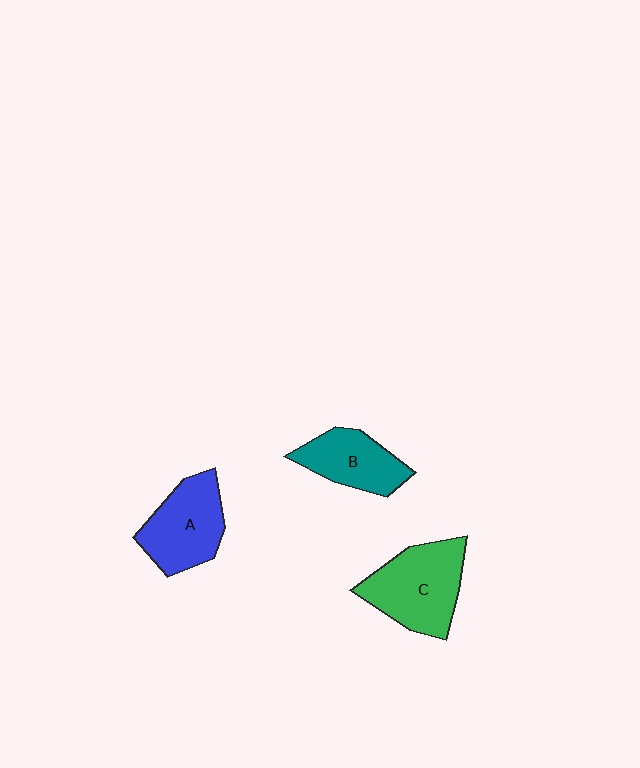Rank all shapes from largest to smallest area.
From largest to smallest: C (green), A (blue), B (teal).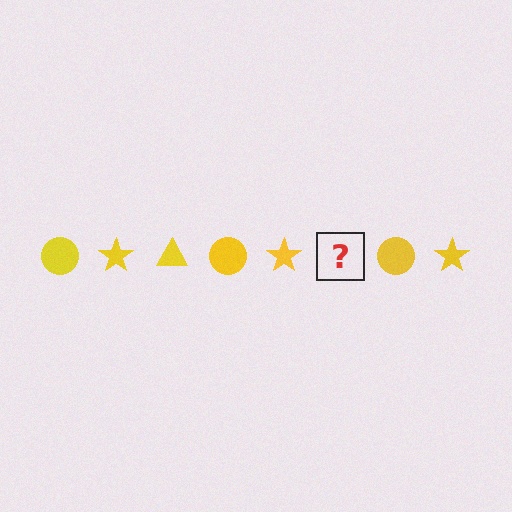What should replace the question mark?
The question mark should be replaced with a yellow triangle.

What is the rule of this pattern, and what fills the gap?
The rule is that the pattern cycles through circle, star, triangle shapes in yellow. The gap should be filled with a yellow triangle.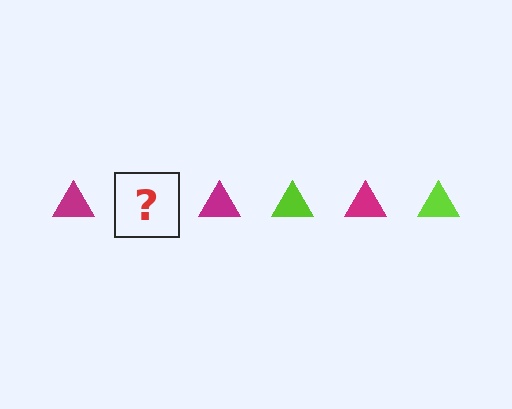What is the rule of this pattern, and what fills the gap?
The rule is that the pattern cycles through magenta, lime triangles. The gap should be filled with a lime triangle.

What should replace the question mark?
The question mark should be replaced with a lime triangle.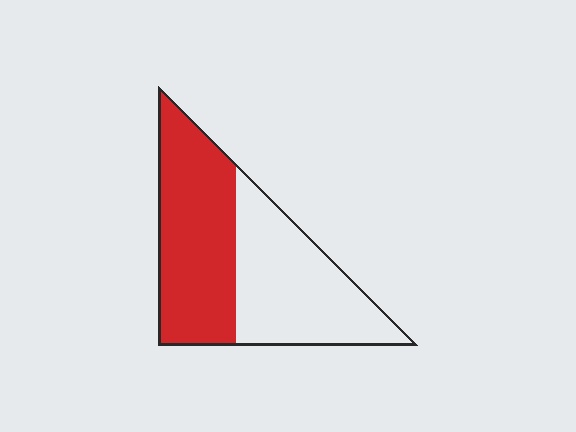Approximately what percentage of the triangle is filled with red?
Approximately 50%.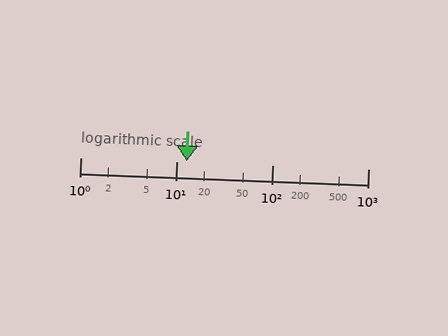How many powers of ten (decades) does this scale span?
The scale spans 3 decades, from 1 to 1000.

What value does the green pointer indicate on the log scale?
The pointer indicates approximately 13.